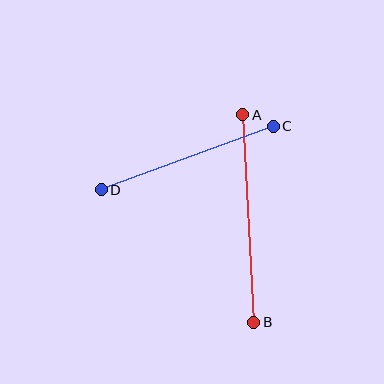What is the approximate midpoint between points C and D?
The midpoint is at approximately (187, 158) pixels.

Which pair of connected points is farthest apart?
Points A and B are farthest apart.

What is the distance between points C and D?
The distance is approximately 183 pixels.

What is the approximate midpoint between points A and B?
The midpoint is at approximately (248, 218) pixels.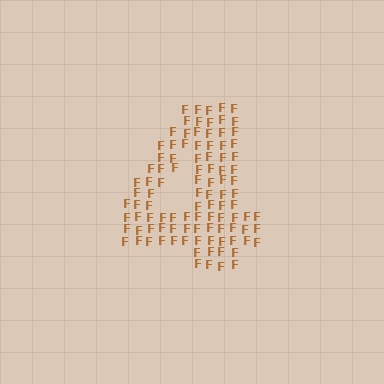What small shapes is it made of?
It is made of small letter F's.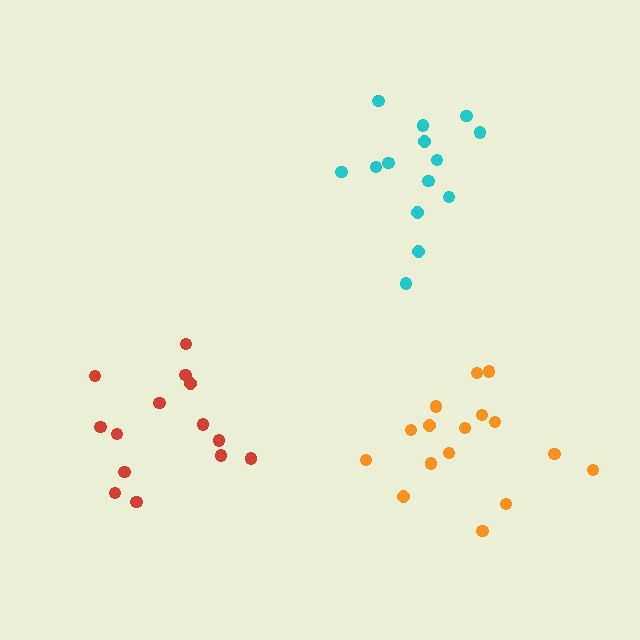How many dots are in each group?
Group 1: 14 dots, Group 2: 15 dots, Group 3: 16 dots (45 total).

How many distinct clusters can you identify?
There are 3 distinct clusters.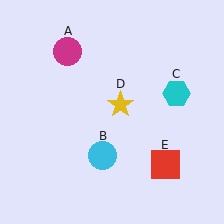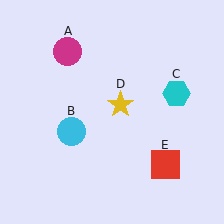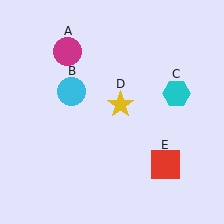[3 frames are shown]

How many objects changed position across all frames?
1 object changed position: cyan circle (object B).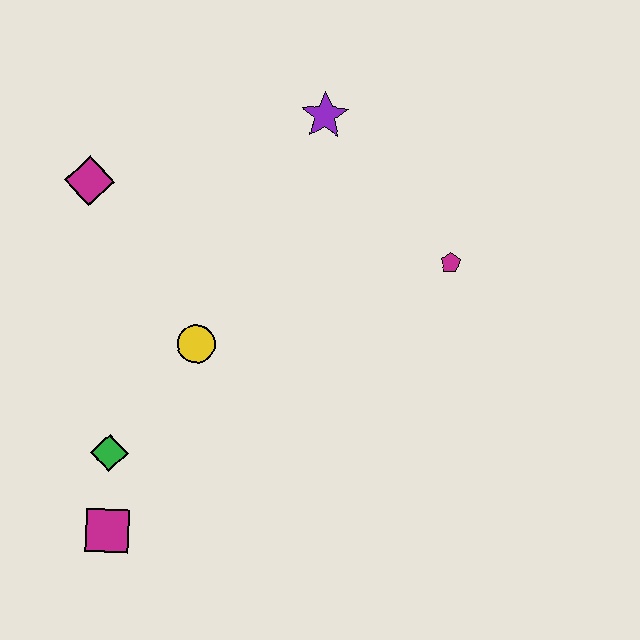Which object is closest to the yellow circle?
The green diamond is closest to the yellow circle.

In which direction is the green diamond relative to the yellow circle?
The green diamond is below the yellow circle.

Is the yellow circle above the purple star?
No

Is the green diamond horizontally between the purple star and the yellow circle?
No